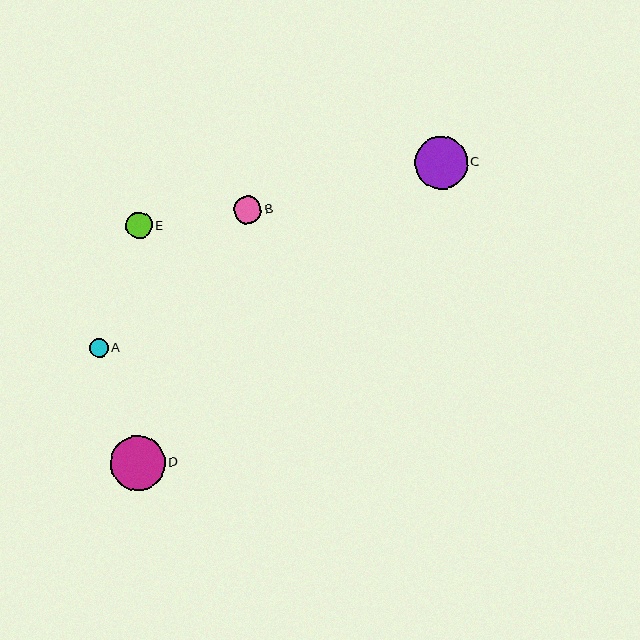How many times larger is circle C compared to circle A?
Circle C is approximately 2.8 times the size of circle A.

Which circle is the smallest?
Circle A is the smallest with a size of approximately 19 pixels.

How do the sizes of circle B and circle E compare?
Circle B and circle E are approximately the same size.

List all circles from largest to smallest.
From largest to smallest: D, C, B, E, A.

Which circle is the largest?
Circle D is the largest with a size of approximately 55 pixels.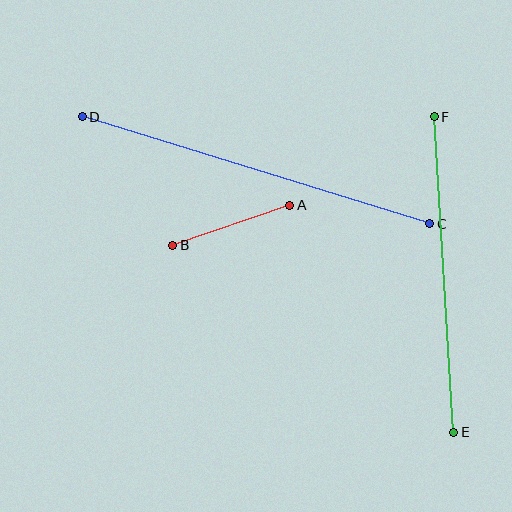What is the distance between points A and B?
The distance is approximately 124 pixels.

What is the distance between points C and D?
The distance is approximately 364 pixels.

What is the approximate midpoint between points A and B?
The midpoint is at approximately (231, 225) pixels.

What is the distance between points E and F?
The distance is approximately 316 pixels.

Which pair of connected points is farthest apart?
Points C and D are farthest apart.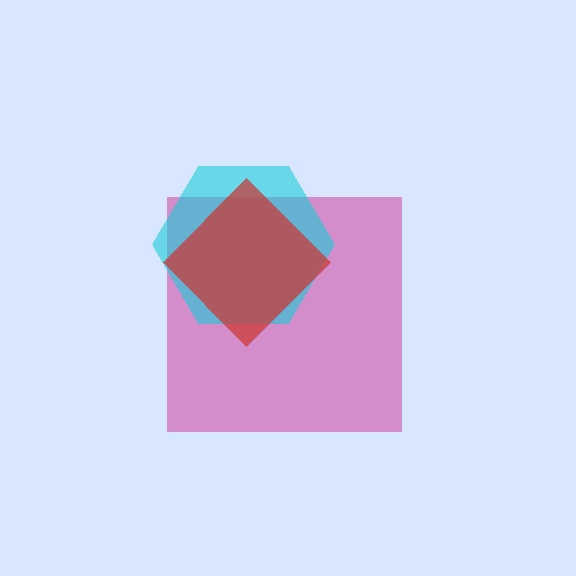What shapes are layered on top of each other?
The layered shapes are: a magenta square, a cyan hexagon, a red diamond.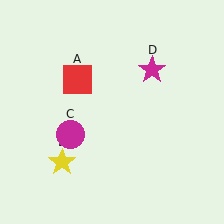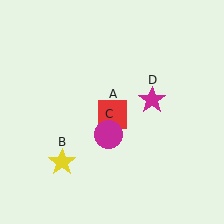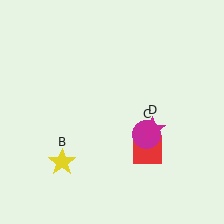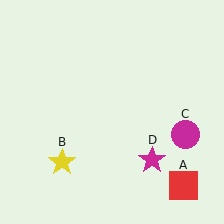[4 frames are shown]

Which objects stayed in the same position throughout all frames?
Yellow star (object B) remained stationary.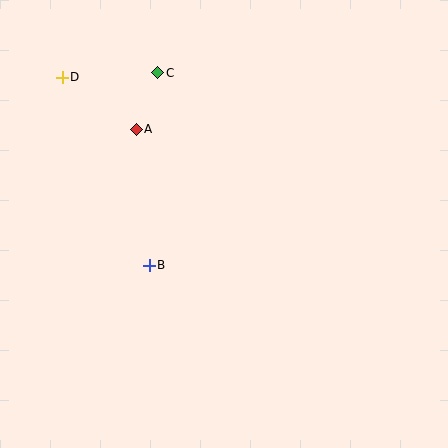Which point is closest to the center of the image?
Point B at (149, 265) is closest to the center.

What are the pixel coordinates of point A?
Point A is at (136, 129).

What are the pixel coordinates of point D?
Point D is at (62, 77).